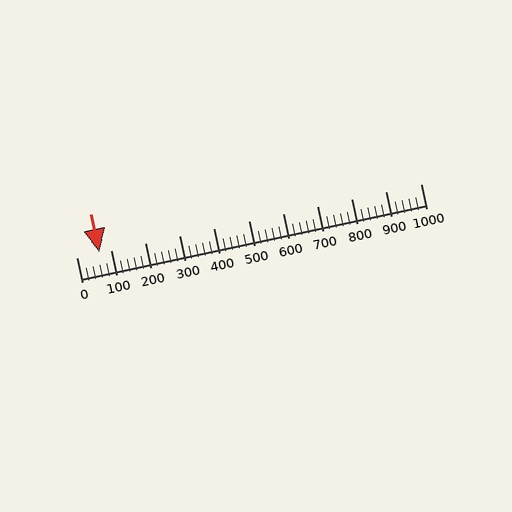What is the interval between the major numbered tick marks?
The major tick marks are spaced 100 units apart.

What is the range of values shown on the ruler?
The ruler shows values from 0 to 1000.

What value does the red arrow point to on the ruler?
The red arrow points to approximately 66.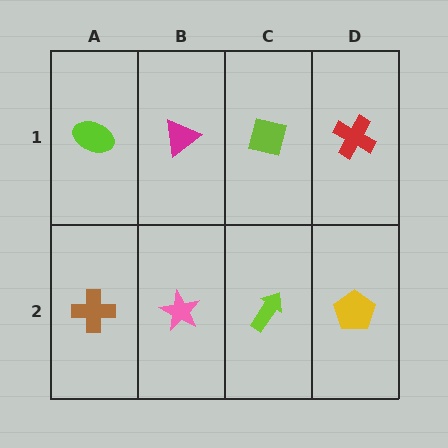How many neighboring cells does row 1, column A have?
2.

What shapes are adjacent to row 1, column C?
A lime arrow (row 2, column C), a magenta triangle (row 1, column B), a red cross (row 1, column D).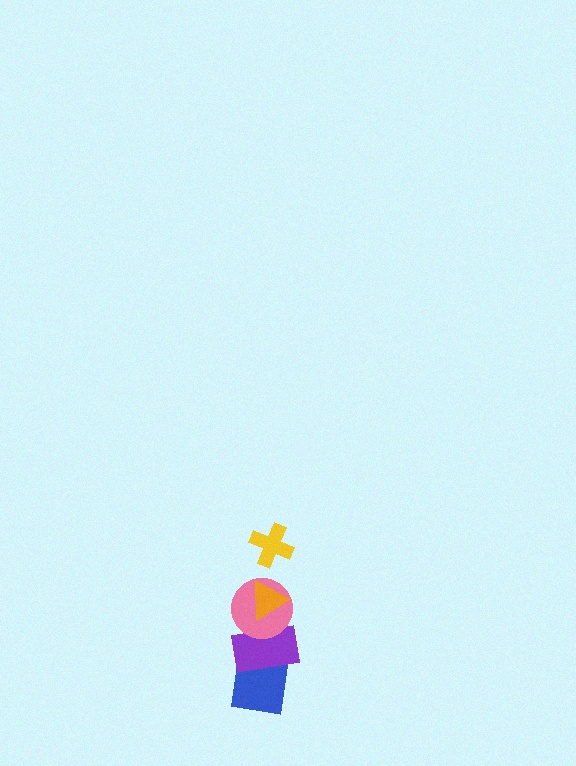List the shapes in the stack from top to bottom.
From top to bottom: the yellow cross, the orange triangle, the pink circle, the purple rectangle, the blue square.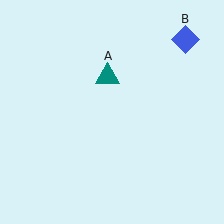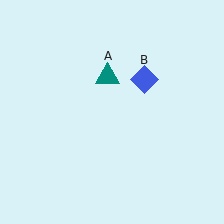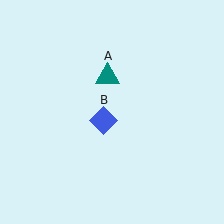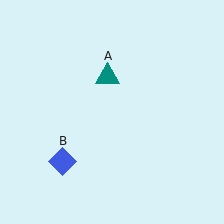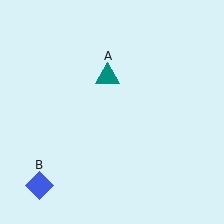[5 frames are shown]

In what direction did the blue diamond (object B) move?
The blue diamond (object B) moved down and to the left.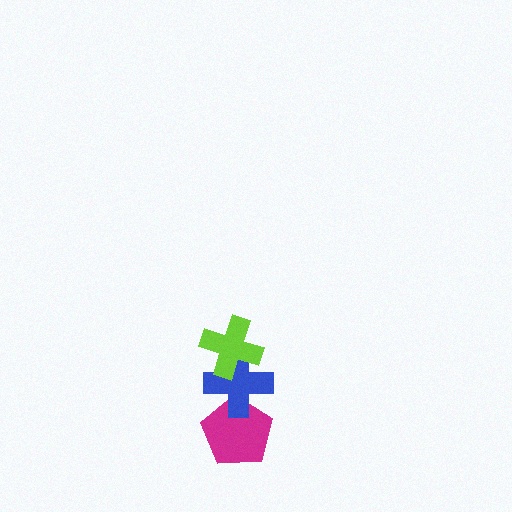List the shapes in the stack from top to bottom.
From top to bottom: the lime cross, the blue cross, the magenta pentagon.